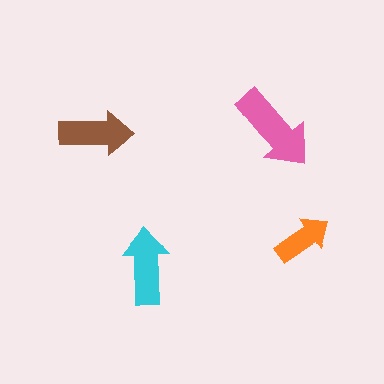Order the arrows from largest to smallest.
the pink one, the cyan one, the brown one, the orange one.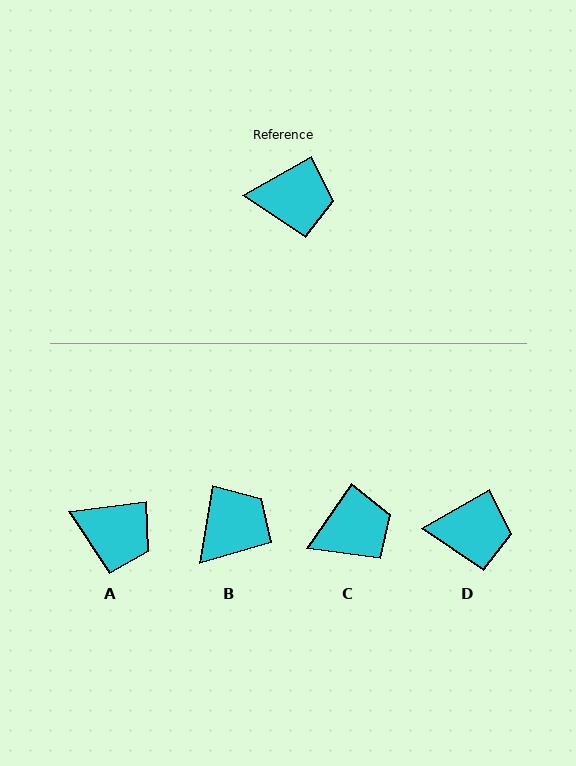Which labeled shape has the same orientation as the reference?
D.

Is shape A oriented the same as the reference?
No, it is off by about 23 degrees.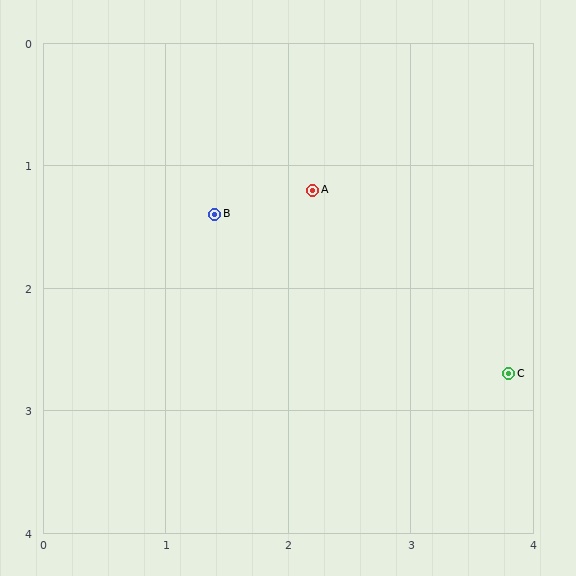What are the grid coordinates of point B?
Point B is at approximately (1.4, 1.4).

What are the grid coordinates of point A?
Point A is at approximately (2.2, 1.2).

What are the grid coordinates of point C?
Point C is at approximately (3.8, 2.7).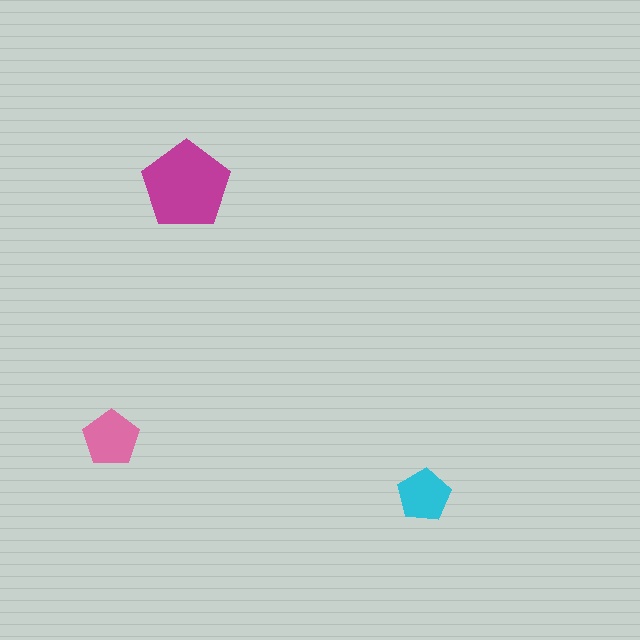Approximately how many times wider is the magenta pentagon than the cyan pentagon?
About 1.5 times wider.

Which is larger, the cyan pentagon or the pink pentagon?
The pink one.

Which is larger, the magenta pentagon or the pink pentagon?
The magenta one.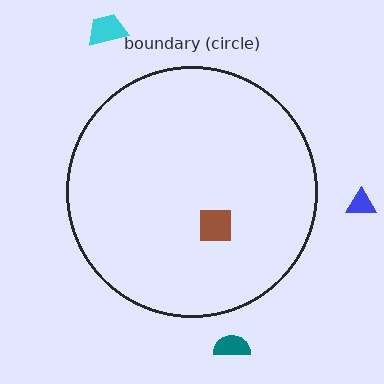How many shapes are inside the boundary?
1 inside, 3 outside.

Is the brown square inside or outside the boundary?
Inside.